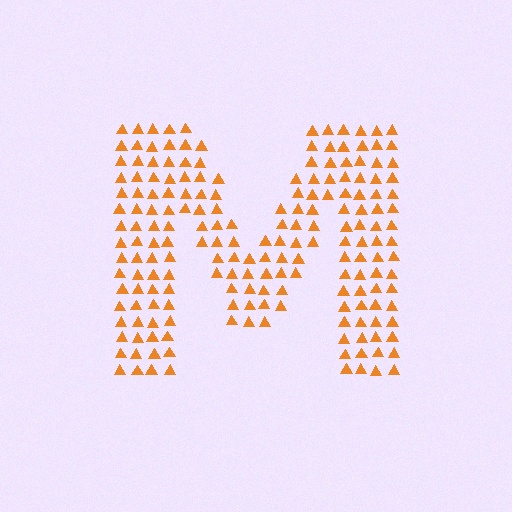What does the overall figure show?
The overall figure shows the letter M.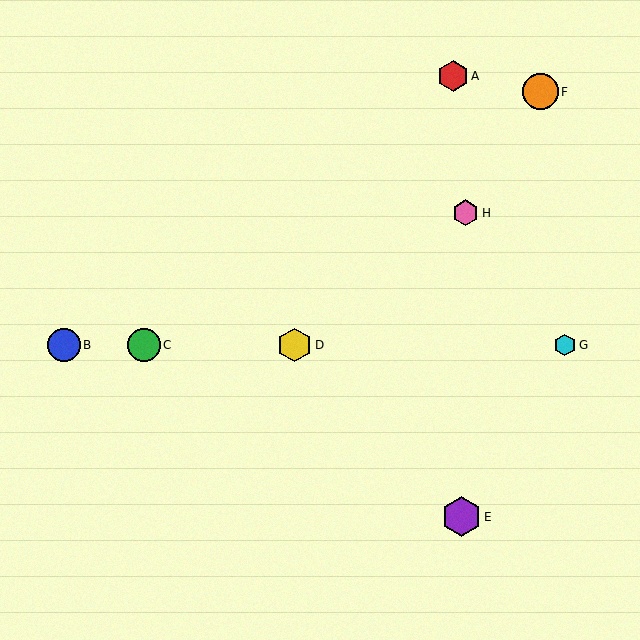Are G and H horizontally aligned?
No, G is at y≈345 and H is at y≈213.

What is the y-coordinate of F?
Object F is at y≈92.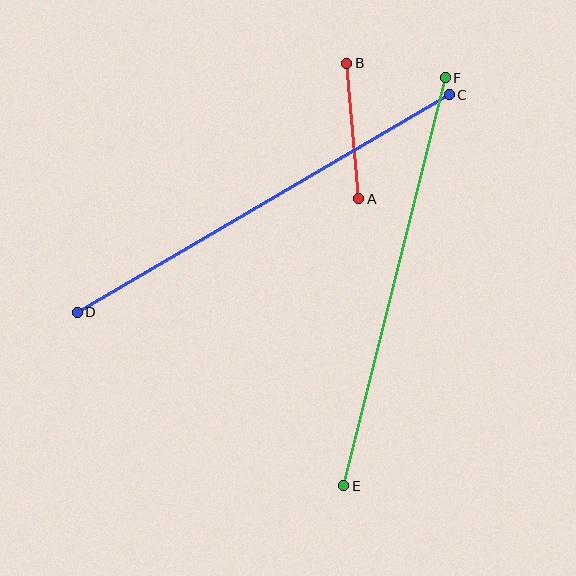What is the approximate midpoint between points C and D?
The midpoint is at approximately (263, 204) pixels.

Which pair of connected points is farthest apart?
Points C and D are farthest apart.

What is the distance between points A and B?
The distance is approximately 136 pixels.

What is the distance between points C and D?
The distance is approximately 431 pixels.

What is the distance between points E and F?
The distance is approximately 421 pixels.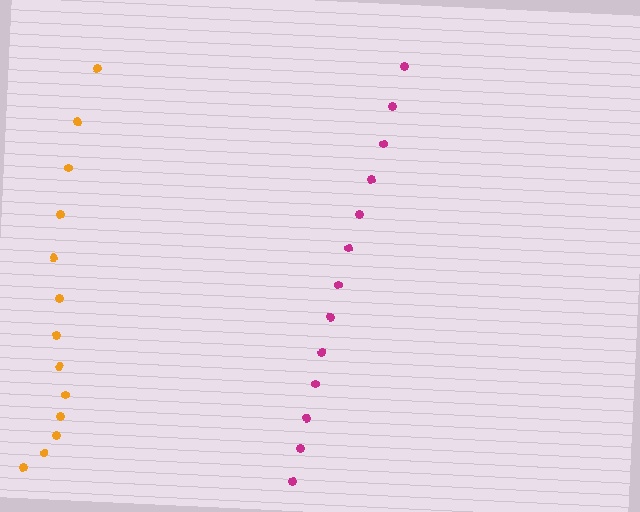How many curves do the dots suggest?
There are 2 distinct paths.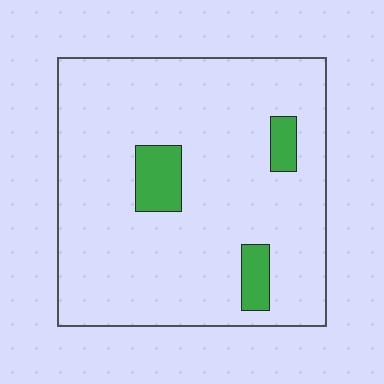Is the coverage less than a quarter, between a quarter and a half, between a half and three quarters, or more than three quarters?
Less than a quarter.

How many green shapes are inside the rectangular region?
3.